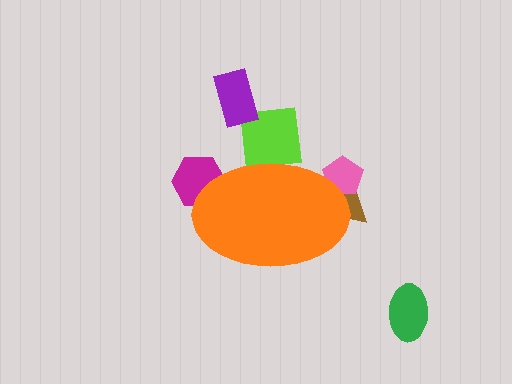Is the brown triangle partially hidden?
Yes, the brown triangle is partially hidden behind the orange ellipse.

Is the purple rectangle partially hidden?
No, the purple rectangle is fully visible.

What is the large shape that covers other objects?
An orange ellipse.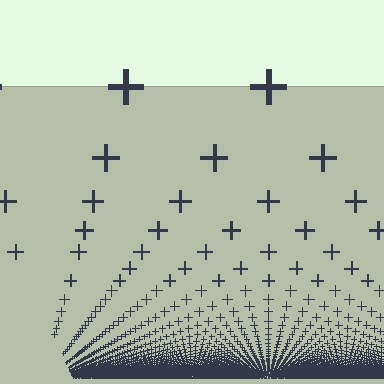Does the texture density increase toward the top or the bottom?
Density increases toward the bottom.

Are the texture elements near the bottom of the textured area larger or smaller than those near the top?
Smaller. The gradient is inverted — elements near the bottom are smaller and denser.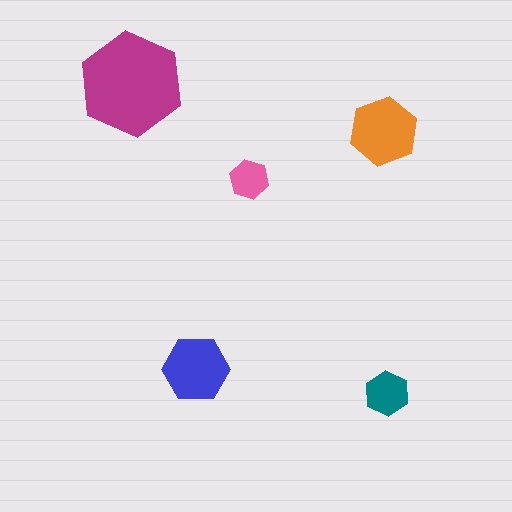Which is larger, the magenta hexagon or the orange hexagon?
The magenta one.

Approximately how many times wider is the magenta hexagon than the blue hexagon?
About 1.5 times wider.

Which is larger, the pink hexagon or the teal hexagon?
The teal one.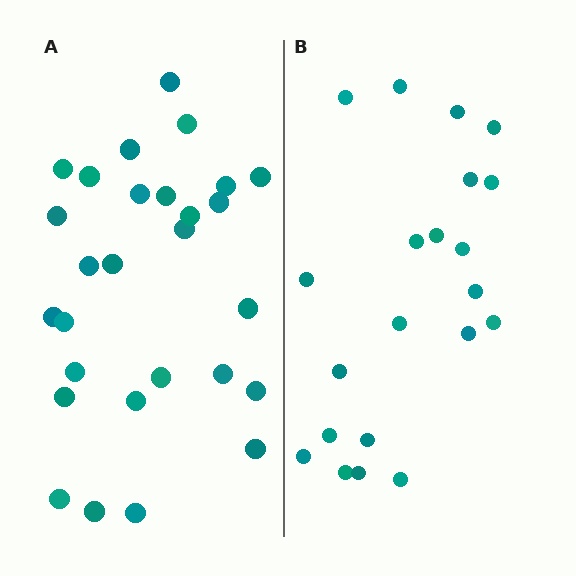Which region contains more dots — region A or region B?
Region A (the left region) has more dots.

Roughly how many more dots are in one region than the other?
Region A has roughly 8 or so more dots than region B.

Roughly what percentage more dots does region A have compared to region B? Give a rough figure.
About 35% more.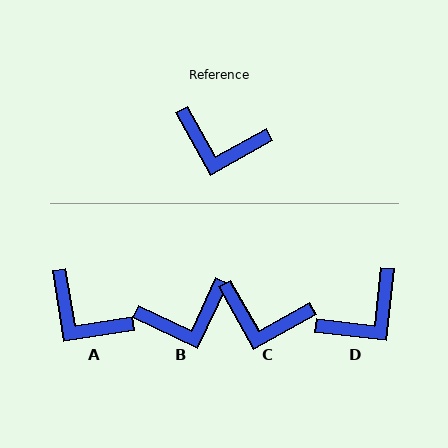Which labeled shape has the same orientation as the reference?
C.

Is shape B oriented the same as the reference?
No, it is off by about 35 degrees.